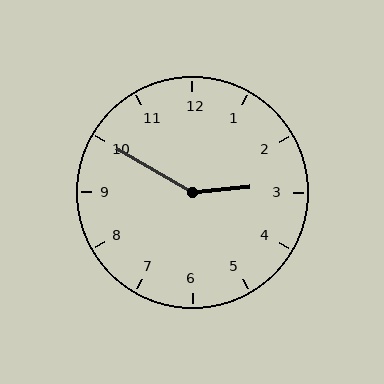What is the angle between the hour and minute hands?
Approximately 145 degrees.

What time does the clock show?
2:50.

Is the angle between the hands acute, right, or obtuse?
It is obtuse.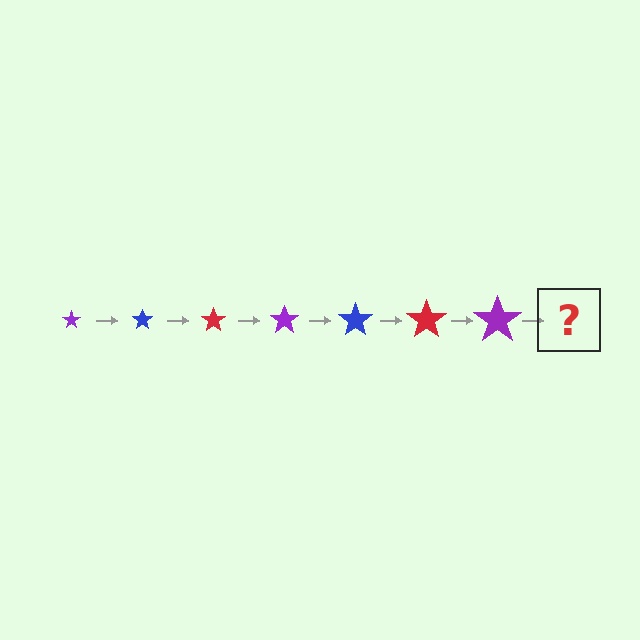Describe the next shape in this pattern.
It should be a blue star, larger than the previous one.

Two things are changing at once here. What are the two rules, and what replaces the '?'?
The two rules are that the star grows larger each step and the color cycles through purple, blue, and red. The '?' should be a blue star, larger than the previous one.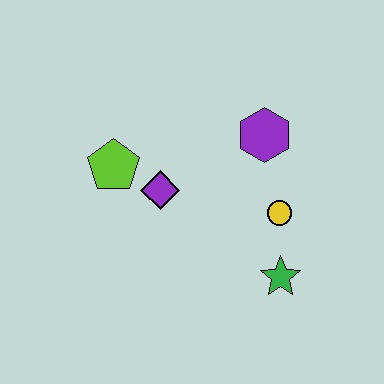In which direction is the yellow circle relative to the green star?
The yellow circle is above the green star.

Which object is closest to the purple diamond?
The lime pentagon is closest to the purple diamond.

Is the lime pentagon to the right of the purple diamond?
No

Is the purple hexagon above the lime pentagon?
Yes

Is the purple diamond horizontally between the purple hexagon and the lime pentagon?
Yes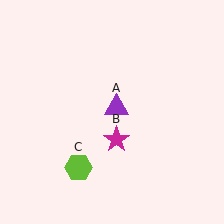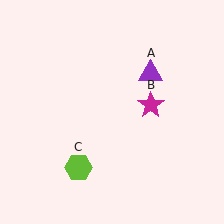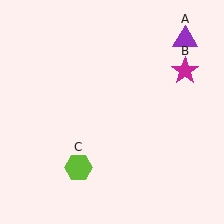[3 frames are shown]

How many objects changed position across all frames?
2 objects changed position: purple triangle (object A), magenta star (object B).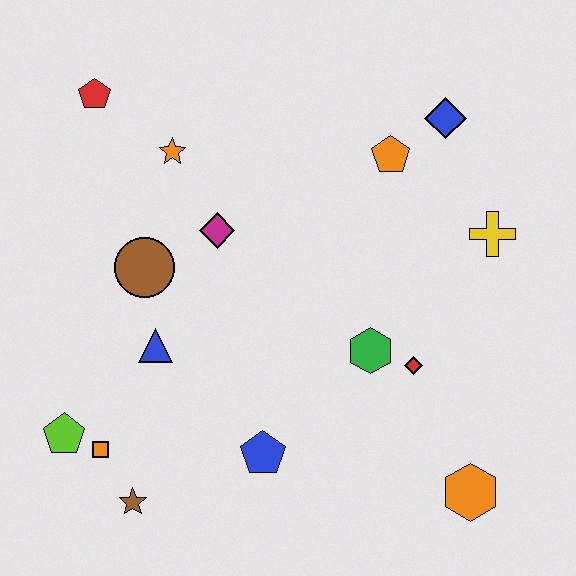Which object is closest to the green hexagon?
The red diamond is closest to the green hexagon.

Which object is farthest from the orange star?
The orange hexagon is farthest from the orange star.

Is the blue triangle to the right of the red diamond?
No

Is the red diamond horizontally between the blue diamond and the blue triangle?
Yes